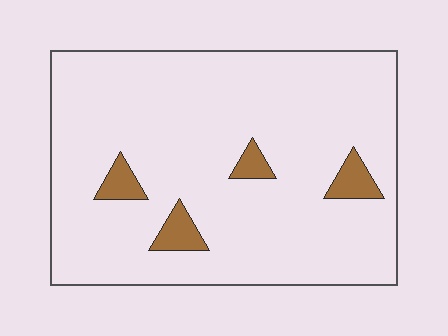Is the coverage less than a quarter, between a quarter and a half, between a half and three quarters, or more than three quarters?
Less than a quarter.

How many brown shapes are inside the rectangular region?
4.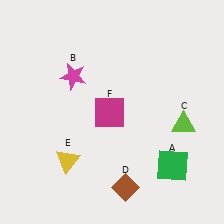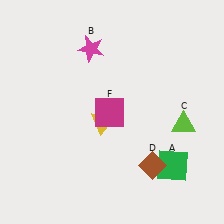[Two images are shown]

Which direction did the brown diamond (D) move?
The brown diamond (D) moved right.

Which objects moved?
The objects that moved are: the magenta star (B), the brown diamond (D), the yellow triangle (E).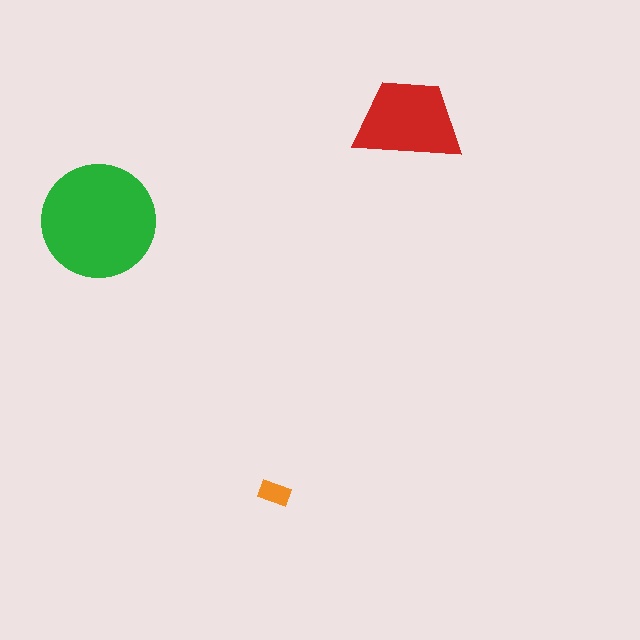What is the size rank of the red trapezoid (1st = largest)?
2nd.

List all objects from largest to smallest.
The green circle, the red trapezoid, the orange rectangle.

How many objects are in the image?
There are 3 objects in the image.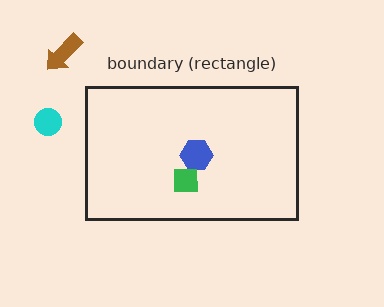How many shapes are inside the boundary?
2 inside, 2 outside.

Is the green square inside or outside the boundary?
Inside.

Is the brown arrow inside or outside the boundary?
Outside.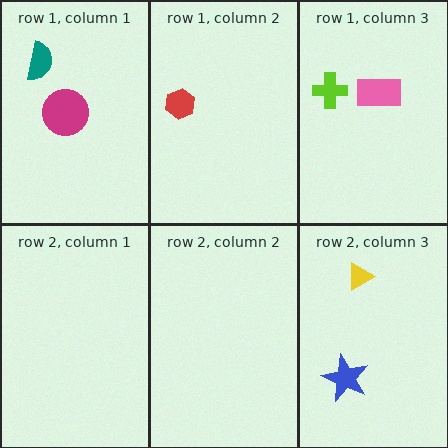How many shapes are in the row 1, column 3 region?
2.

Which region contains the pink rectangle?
The row 1, column 3 region.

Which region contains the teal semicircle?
The row 1, column 1 region.